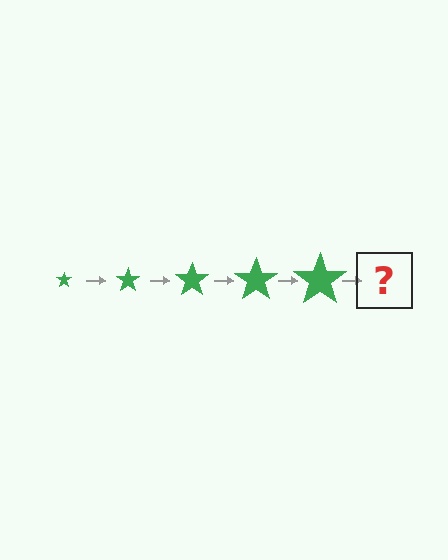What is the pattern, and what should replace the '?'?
The pattern is that the star gets progressively larger each step. The '?' should be a green star, larger than the previous one.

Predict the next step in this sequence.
The next step is a green star, larger than the previous one.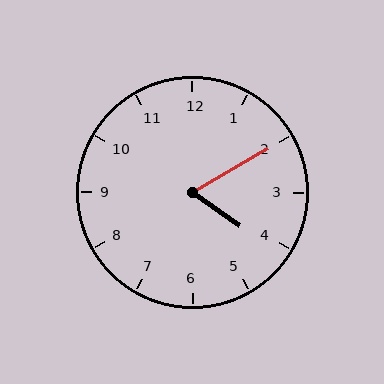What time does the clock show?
4:10.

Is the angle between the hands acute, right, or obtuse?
It is acute.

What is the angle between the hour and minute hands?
Approximately 65 degrees.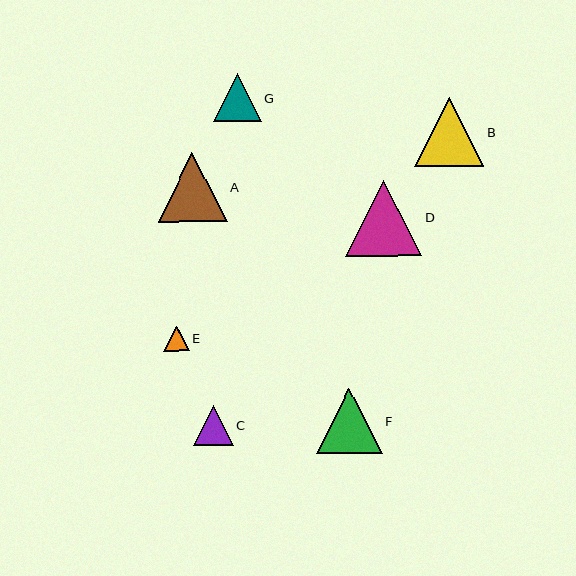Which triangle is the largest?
Triangle D is the largest with a size of approximately 76 pixels.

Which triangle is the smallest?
Triangle E is the smallest with a size of approximately 26 pixels.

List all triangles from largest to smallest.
From largest to smallest: D, B, A, F, G, C, E.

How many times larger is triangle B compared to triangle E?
Triangle B is approximately 2.7 times the size of triangle E.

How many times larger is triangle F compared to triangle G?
Triangle F is approximately 1.4 times the size of triangle G.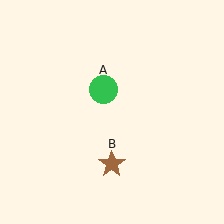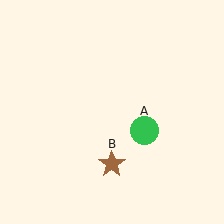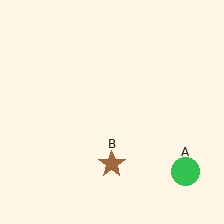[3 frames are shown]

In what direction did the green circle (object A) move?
The green circle (object A) moved down and to the right.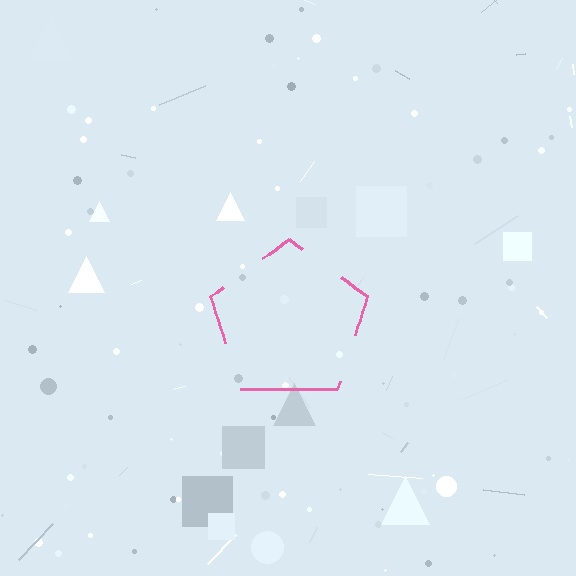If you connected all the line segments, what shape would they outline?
They would outline a pentagon.